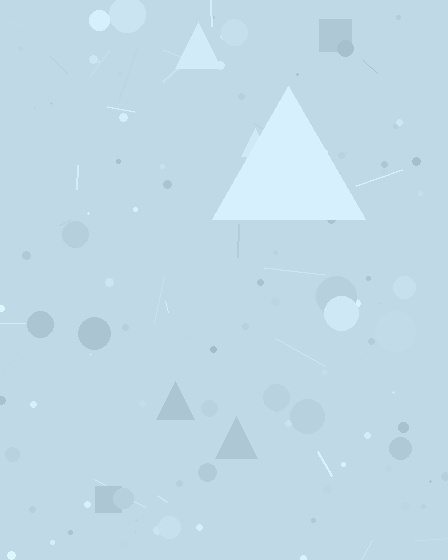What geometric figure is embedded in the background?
A triangle is embedded in the background.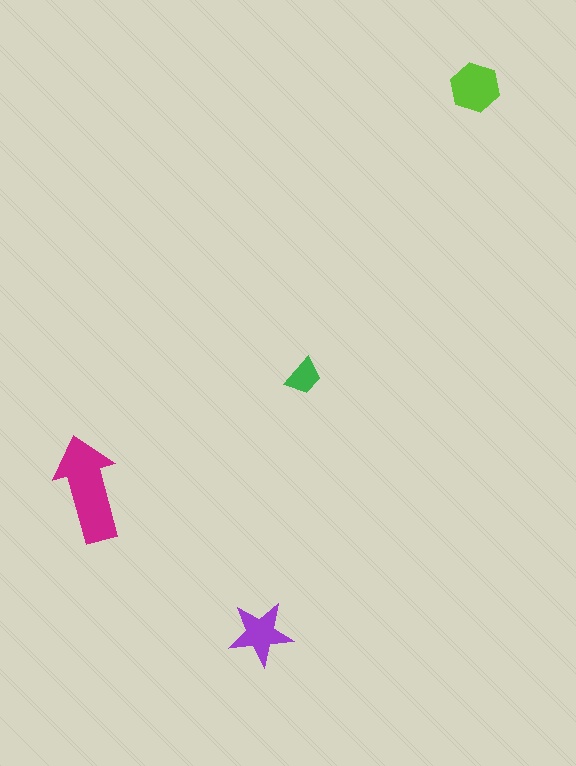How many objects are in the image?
There are 4 objects in the image.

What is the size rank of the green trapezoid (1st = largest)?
4th.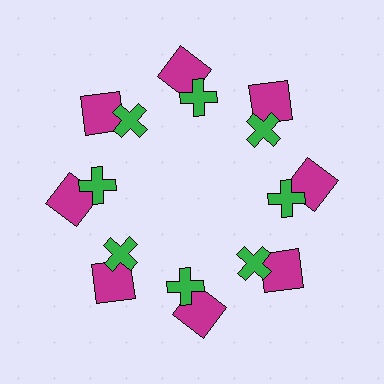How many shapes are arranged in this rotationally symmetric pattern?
There are 16 shapes, arranged in 8 groups of 2.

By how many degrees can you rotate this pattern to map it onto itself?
The pattern maps onto itself every 45 degrees of rotation.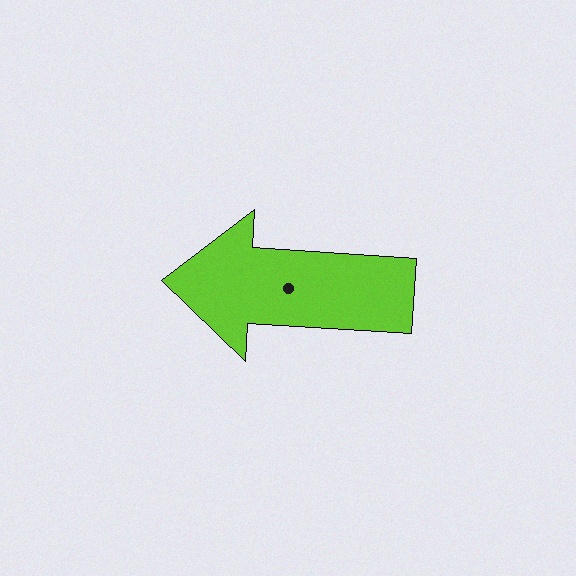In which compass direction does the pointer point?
West.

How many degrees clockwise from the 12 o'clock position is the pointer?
Approximately 274 degrees.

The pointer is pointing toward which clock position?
Roughly 9 o'clock.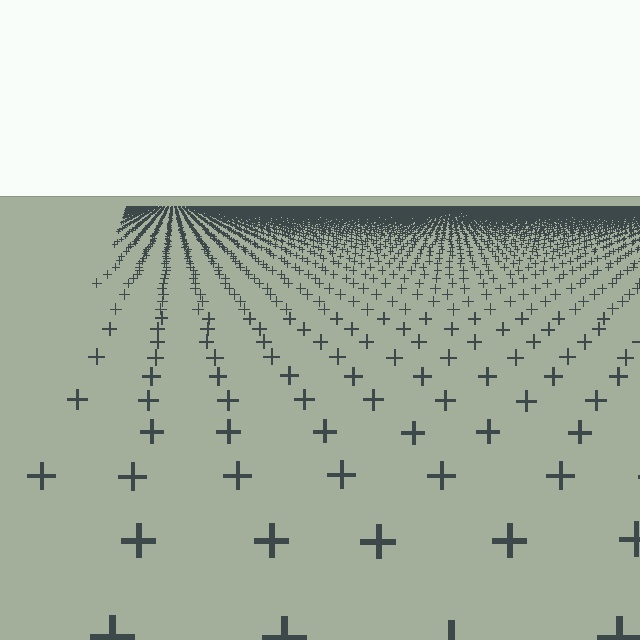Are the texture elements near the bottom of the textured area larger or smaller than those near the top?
Larger. Near the bottom, elements are closer to the viewer and appear at a bigger on-screen size.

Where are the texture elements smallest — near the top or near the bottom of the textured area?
Near the top.